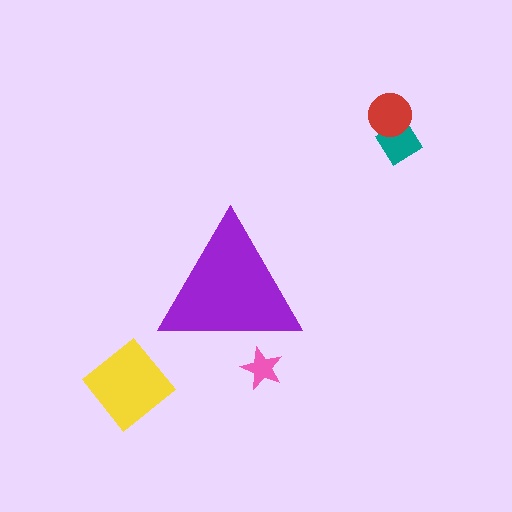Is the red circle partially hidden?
No, the red circle is fully visible.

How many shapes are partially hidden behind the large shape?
1 shape is partially hidden.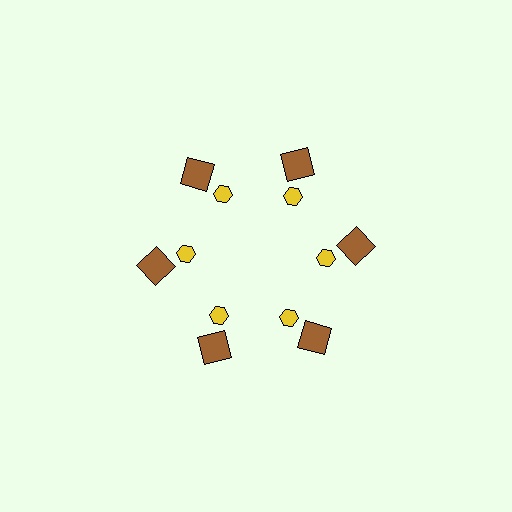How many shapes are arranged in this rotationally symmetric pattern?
There are 12 shapes, arranged in 6 groups of 2.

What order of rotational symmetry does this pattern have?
This pattern has 6-fold rotational symmetry.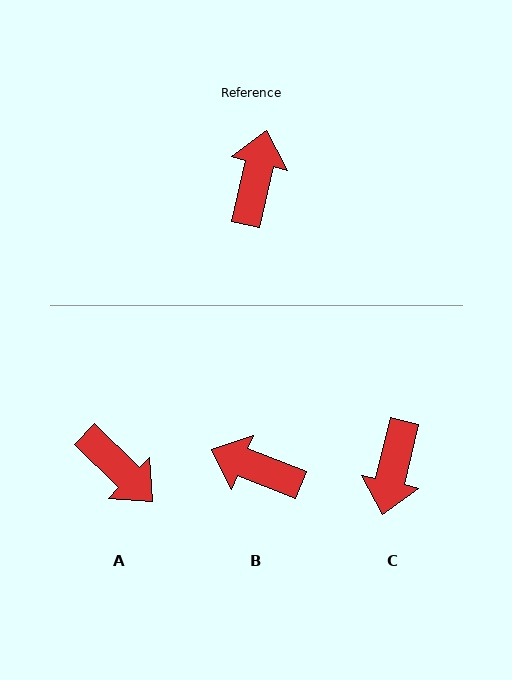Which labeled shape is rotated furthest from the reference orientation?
C, about 180 degrees away.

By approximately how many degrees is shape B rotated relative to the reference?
Approximately 81 degrees counter-clockwise.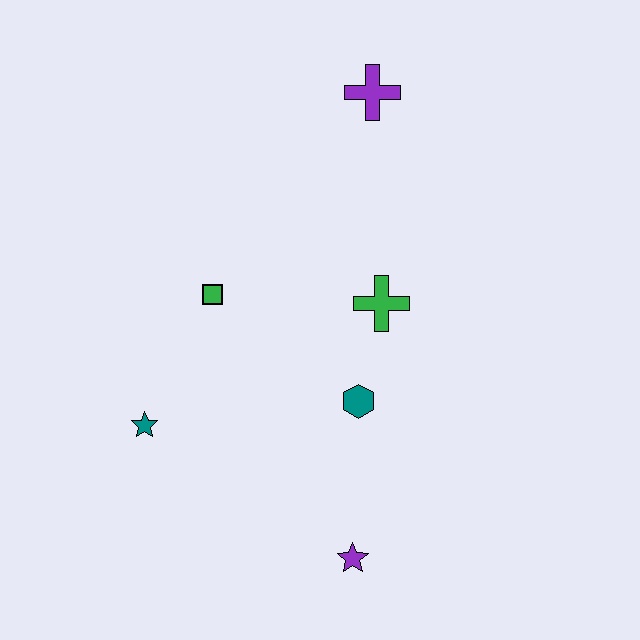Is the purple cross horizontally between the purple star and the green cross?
Yes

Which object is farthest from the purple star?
The purple cross is farthest from the purple star.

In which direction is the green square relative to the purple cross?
The green square is below the purple cross.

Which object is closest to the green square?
The teal star is closest to the green square.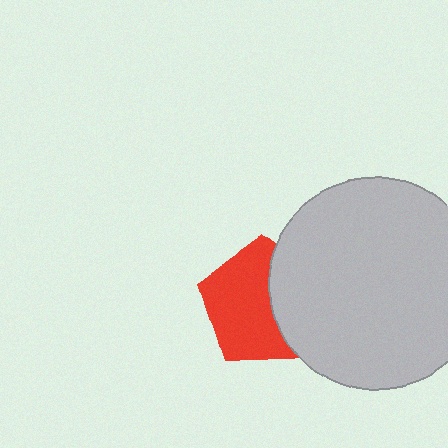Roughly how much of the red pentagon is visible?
About half of it is visible (roughly 62%).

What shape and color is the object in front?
The object in front is a light gray circle.